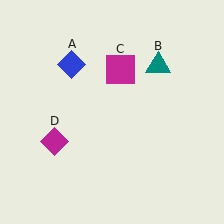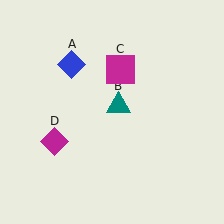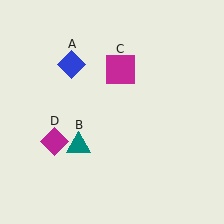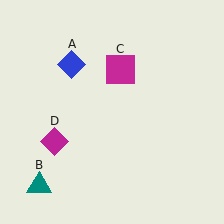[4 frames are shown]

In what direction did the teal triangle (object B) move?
The teal triangle (object B) moved down and to the left.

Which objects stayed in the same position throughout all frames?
Blue diamond (object A) and magenta square (object C) and magenta diamond (object D) remained stationary.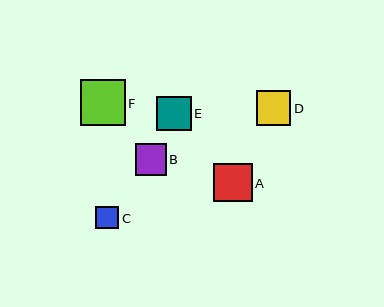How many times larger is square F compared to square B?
Square F is approximately 1.4 times the size of square B.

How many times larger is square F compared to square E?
Square F is approximately 1.3 times the size of square E.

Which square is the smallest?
Square C is the smallest with a size of approximately 23 pixels.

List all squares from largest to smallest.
From largest to smallest: F, A, E, D, B, C.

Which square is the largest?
Square F is the largest with a size of approximately 45 pixels.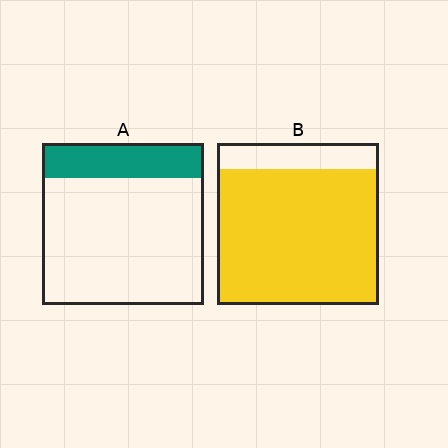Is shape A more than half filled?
No.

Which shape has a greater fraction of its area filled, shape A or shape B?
Shape B.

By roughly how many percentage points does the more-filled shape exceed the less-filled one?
By roughly 60 percentage points (B over A).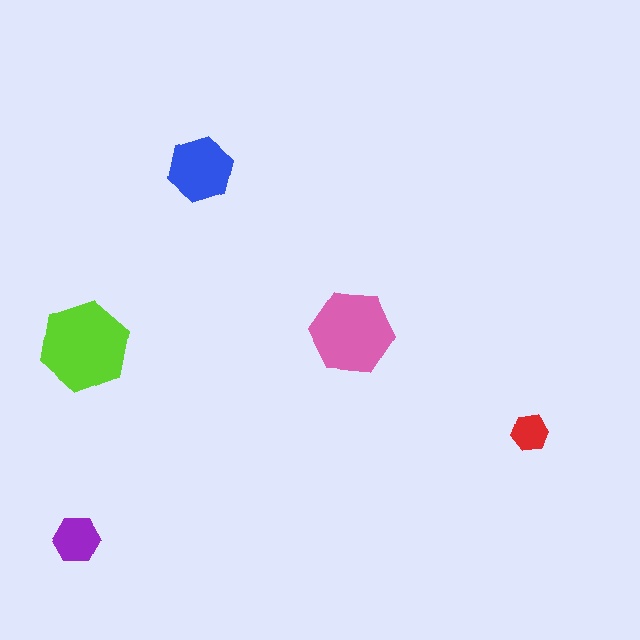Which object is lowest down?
The purple hexagon is bottommost.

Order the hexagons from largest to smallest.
the lime one, the pink one, the blue one, the purple one, the red one.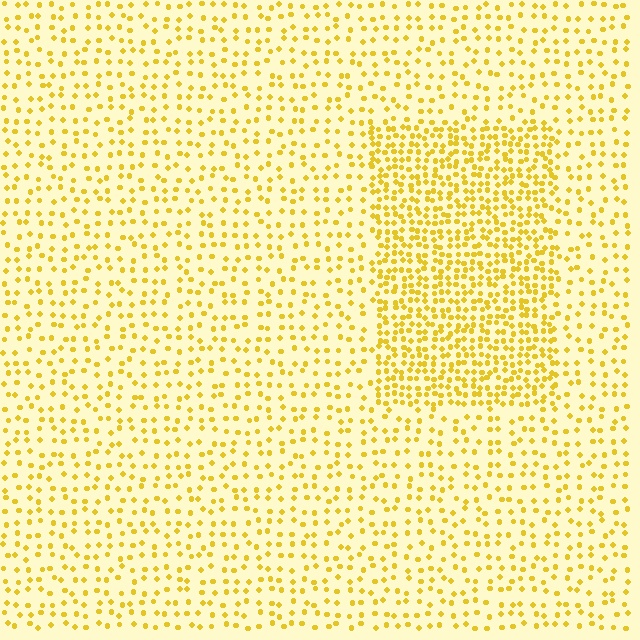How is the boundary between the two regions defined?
The boundary is defined by a change in element density (approximately 2.2x ratio). All elements are the same color, size, and shape.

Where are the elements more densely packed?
The elements are more densely packed inside the rectangle boundary.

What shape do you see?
I see a rectangle.